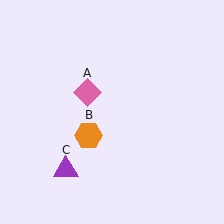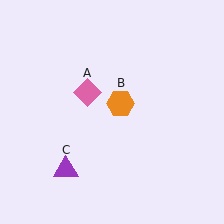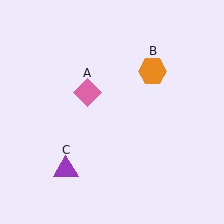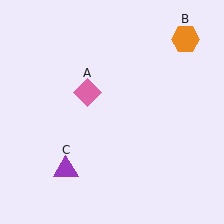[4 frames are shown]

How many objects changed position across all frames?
1 object changed position: orange hexagon (object B).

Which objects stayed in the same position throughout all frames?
Pink diamond (object A) and purple triangle (object C) remained stationary.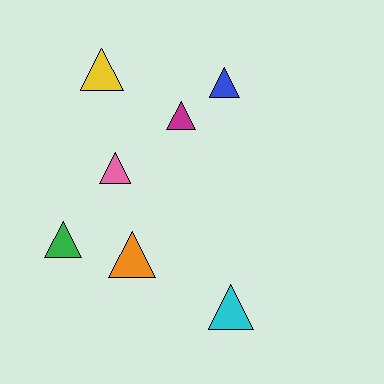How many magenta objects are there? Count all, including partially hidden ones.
There is 1 magenta object.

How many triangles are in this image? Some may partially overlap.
There are 7 triangles.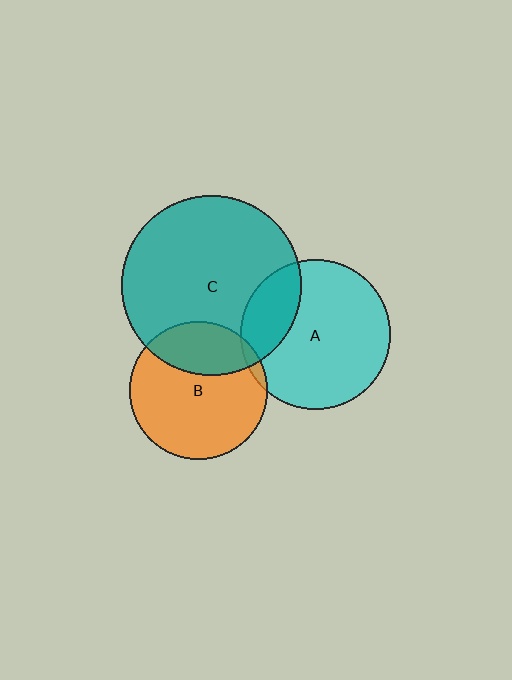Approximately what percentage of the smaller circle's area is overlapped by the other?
Approximately 5%.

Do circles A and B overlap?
Yes.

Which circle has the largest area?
Circle C (teal).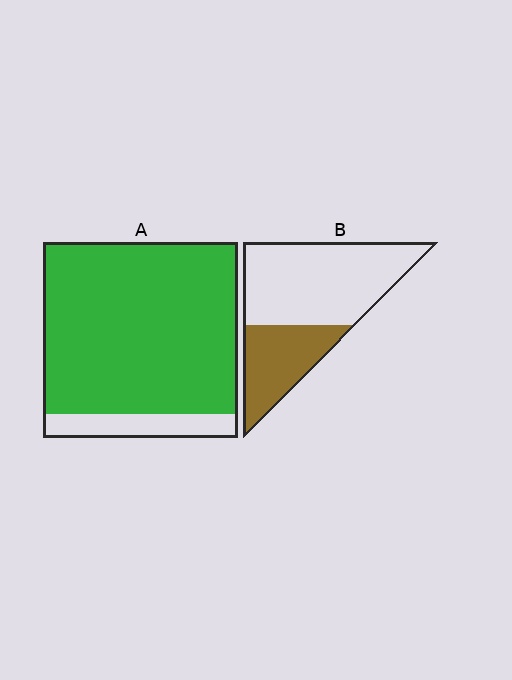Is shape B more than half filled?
No.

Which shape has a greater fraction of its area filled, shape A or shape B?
Shape A.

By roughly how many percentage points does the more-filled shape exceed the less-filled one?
By roughly 55 percentage points (A over B).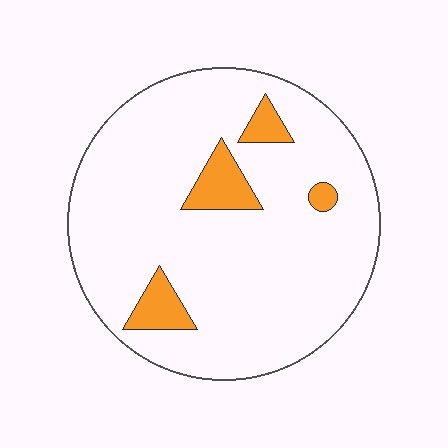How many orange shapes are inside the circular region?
4.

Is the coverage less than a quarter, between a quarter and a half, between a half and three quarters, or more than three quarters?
Less than a quarter.